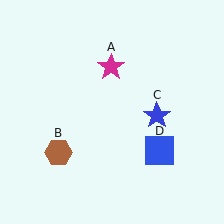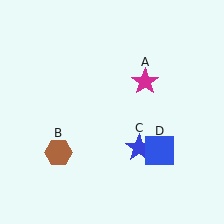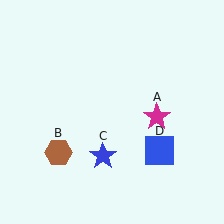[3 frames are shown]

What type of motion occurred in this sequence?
The magenta star (object A), blue star (object C) rotated clockwise around the center of the scene.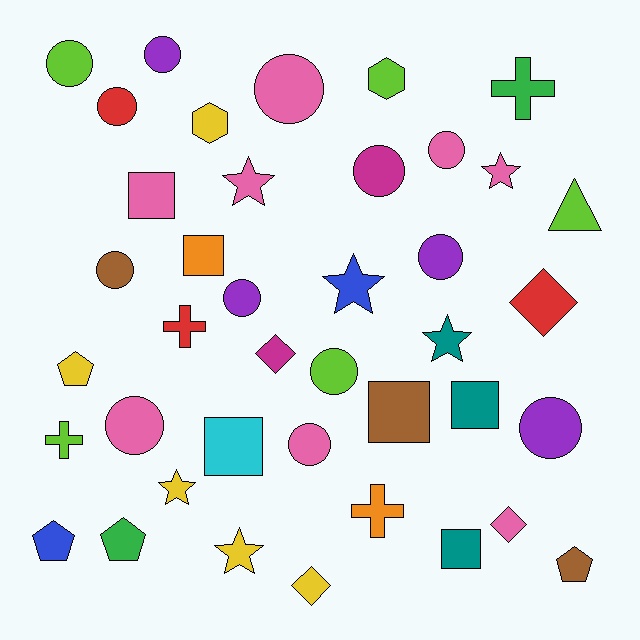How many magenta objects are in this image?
There are 2 magenta objects.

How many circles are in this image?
There are 13 circles.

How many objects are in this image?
There are 40 objects.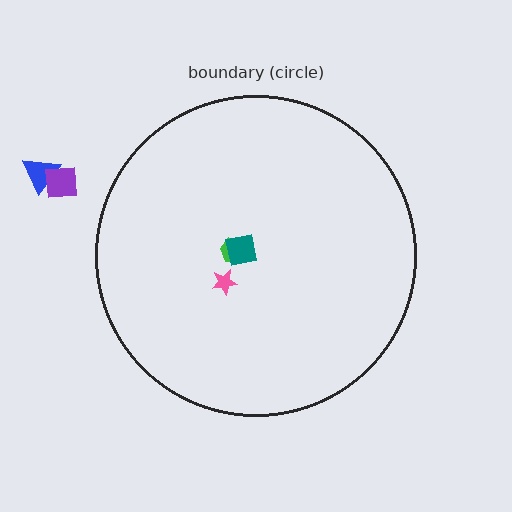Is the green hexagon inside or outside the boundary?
Inside.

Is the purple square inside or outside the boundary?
Outside.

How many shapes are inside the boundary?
3 inside, 2 outside.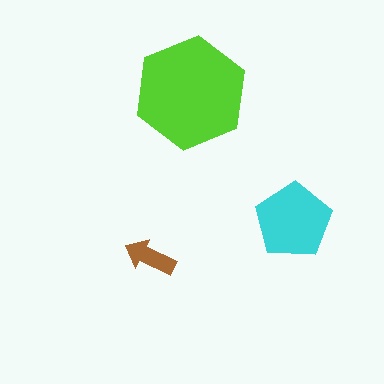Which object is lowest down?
The brown arrow is bottommost.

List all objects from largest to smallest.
The lime hexagon, the cyan pentagon, the brown arrow.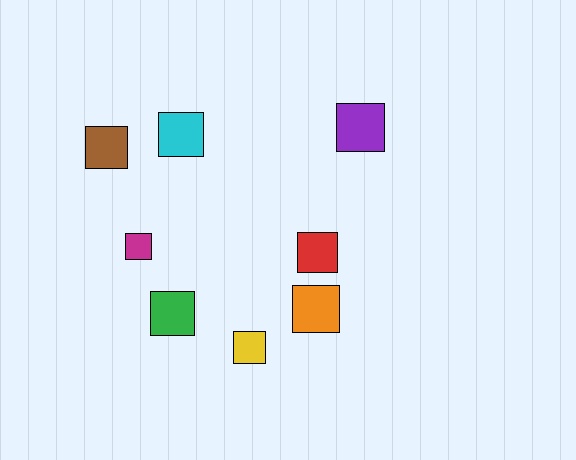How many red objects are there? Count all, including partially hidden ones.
There is 1 red object.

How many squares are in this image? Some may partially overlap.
There are 8 squares.